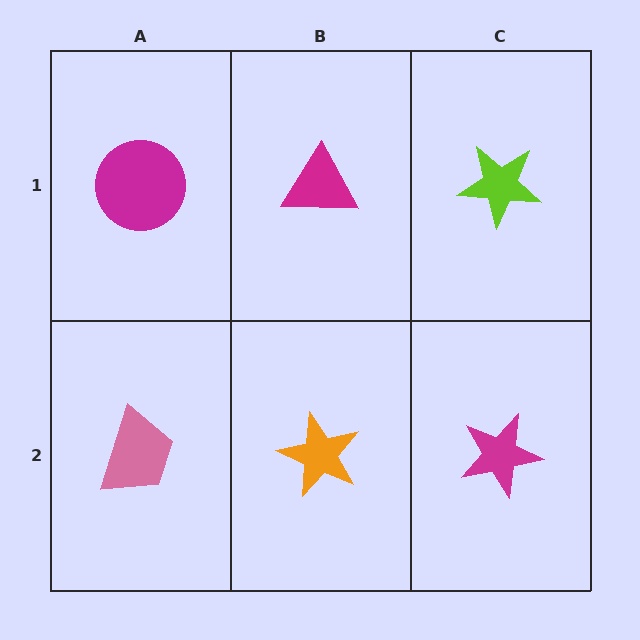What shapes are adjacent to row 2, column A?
A magenta circle (row 1, column A), an orange star (row 2, column B).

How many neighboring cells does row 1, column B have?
3.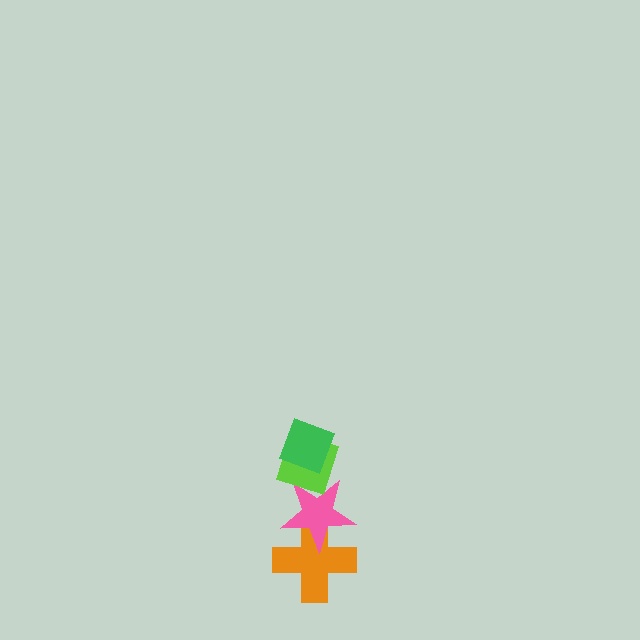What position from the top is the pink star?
The pink star is 3rd from the top.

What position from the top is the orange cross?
The orange cross is 4th from the top.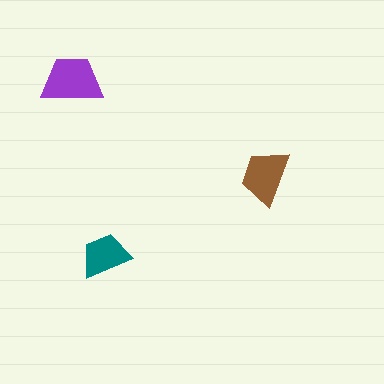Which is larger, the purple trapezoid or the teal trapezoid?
The purple one.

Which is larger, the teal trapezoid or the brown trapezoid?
The brown one.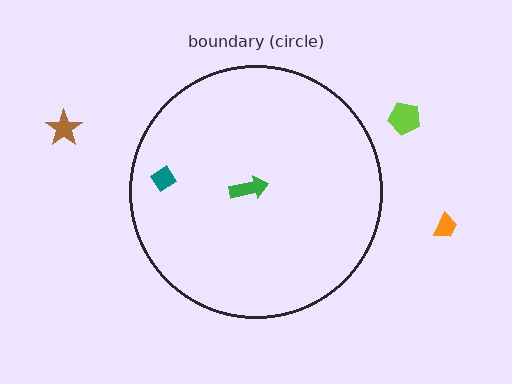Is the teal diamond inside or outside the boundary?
Inside.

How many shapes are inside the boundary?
2 inside, 3 outside.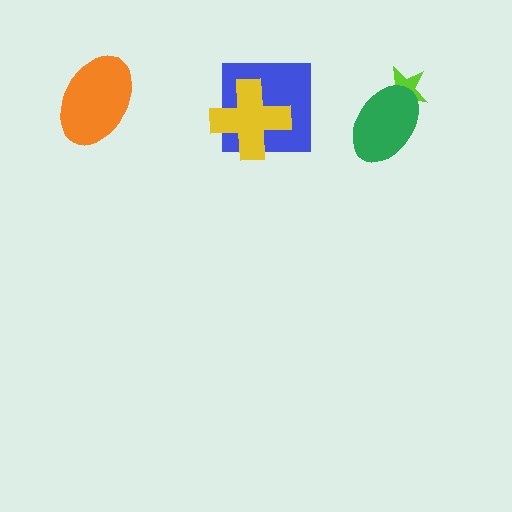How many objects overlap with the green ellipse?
1 object overlaps with the green ellipse.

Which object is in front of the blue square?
The yellow cross is in front of the blue square.